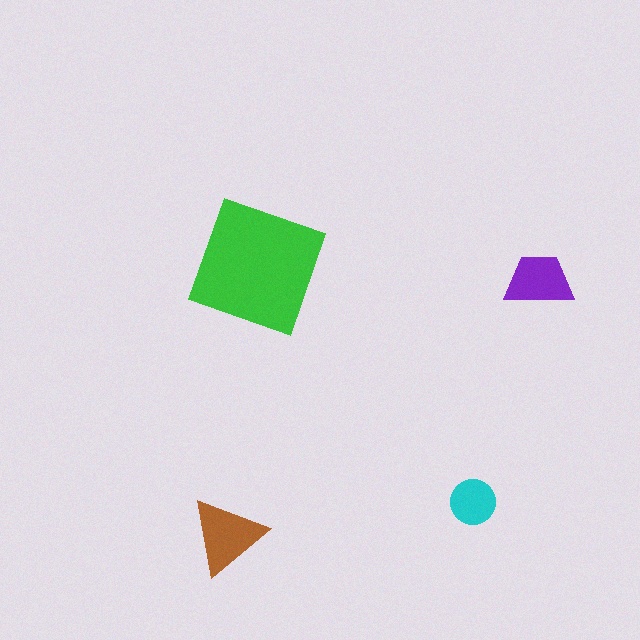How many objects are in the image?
There are 4 objects in the image.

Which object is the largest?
The green square.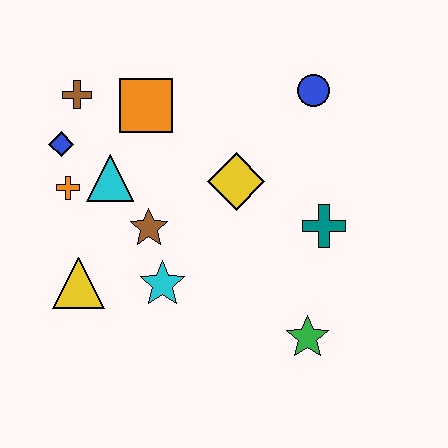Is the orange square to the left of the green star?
Yes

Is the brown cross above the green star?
Yes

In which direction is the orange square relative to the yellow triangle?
The orange square is above the yellow triangle.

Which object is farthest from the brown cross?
The green star is farthest from the brown cross.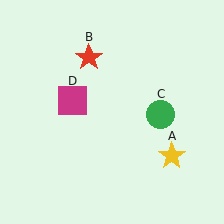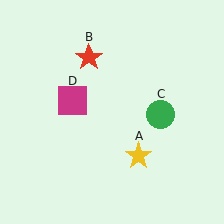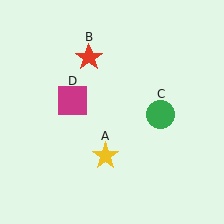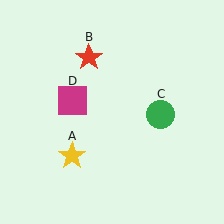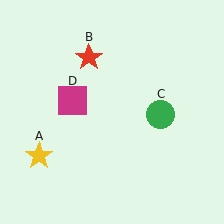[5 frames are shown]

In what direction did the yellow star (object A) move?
The yellow star (object A) moved left.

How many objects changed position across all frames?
1 object changed position: yellow star (object A).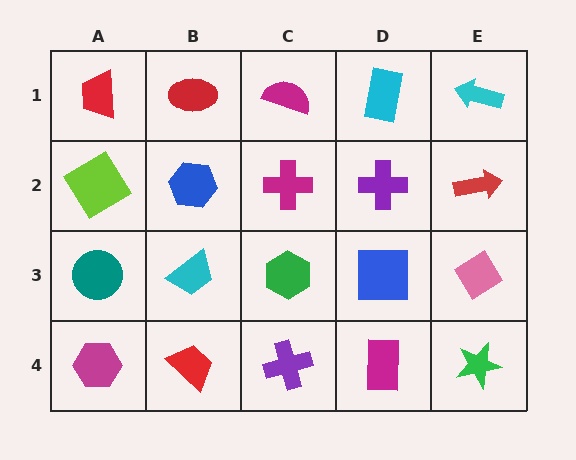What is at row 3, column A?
A teal circle.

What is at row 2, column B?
A blue hexagon.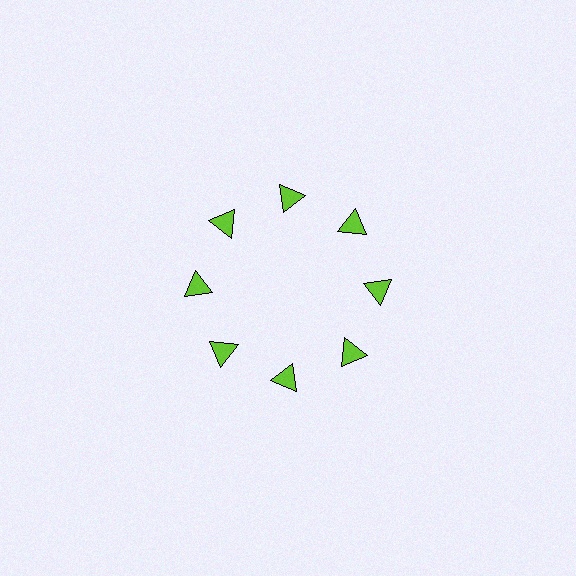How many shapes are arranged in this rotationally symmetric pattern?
There are 8 shapes, arranged in 8 groups of 1.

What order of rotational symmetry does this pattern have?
This pattern has 8-fold rotational symmetry.